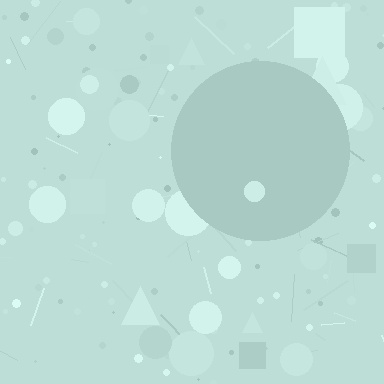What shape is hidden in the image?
A circle is hidden in the image.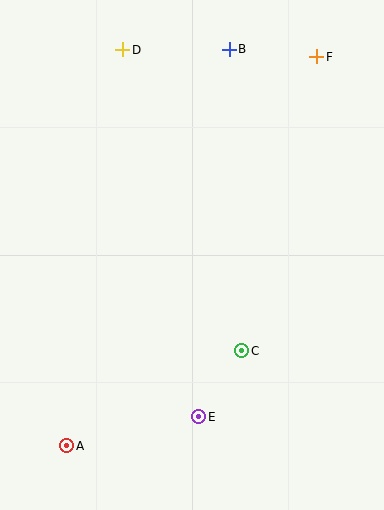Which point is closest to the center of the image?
Point C at (242, 351) is closest to the center.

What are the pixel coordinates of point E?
Point E is at (199, 417).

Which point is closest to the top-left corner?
Point D is closest to the top-left corner.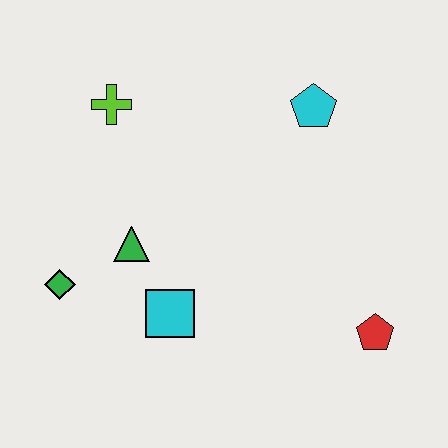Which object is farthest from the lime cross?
The red pentagon is farthest from the lime cross.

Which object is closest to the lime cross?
The green triangle is closest to the lime cross.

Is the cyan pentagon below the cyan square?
No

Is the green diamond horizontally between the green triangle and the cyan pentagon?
No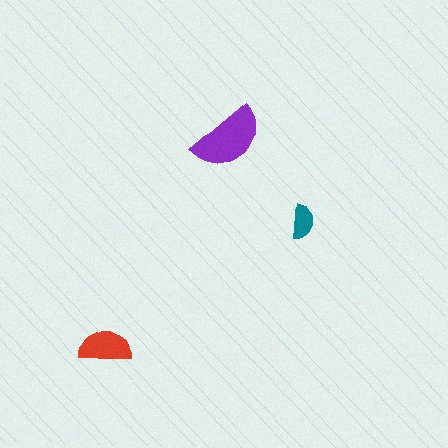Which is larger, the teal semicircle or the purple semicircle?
The purple one.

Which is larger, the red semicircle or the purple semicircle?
The purple one.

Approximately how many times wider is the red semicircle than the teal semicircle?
About 1.5 times wider.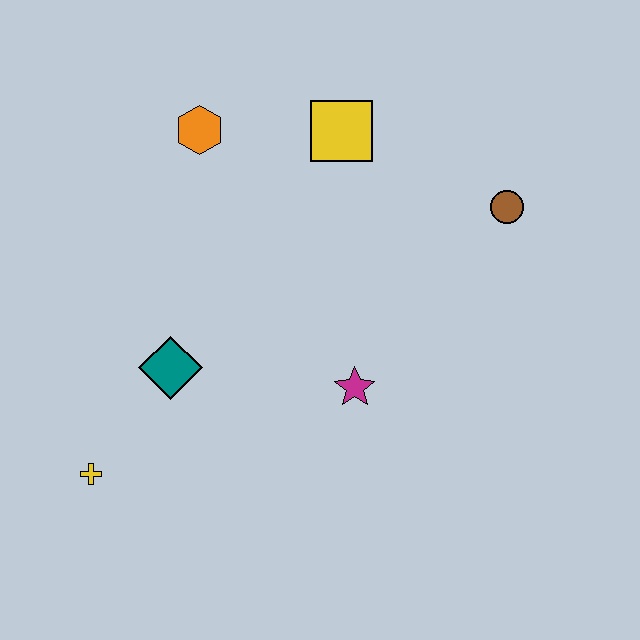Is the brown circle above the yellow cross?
Yes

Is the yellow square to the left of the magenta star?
Yes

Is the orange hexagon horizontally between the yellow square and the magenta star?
No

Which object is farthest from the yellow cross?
The brown circle is farthest from the yellow cross.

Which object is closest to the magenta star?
The teal diamond is closest to the magenta star.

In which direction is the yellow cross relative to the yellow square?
The yellow cross is below the yellow square.